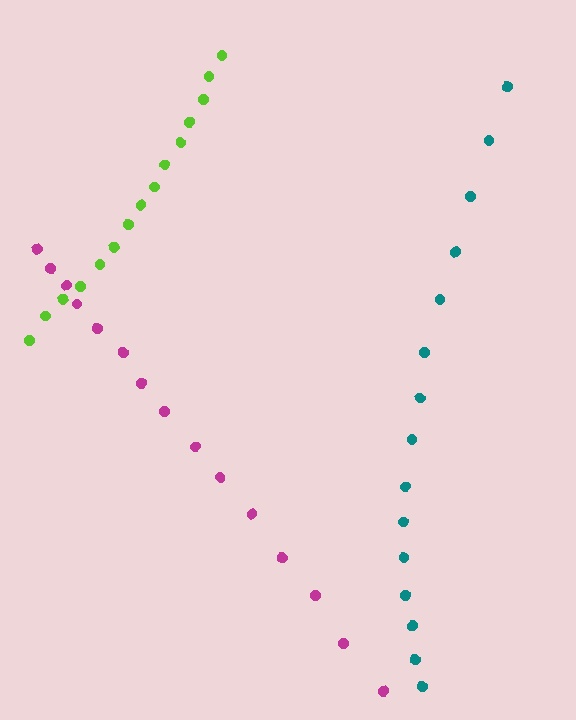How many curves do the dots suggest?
There are 3 distinct paths.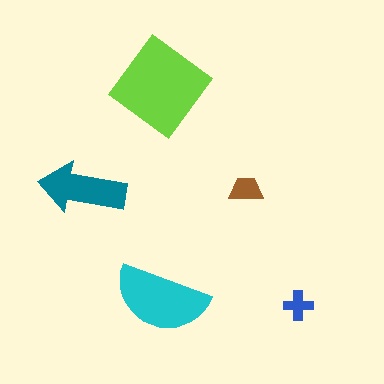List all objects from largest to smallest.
The lime diamond, the cyan semicircle, the teal arrow, the brown trapezoid, the blue cross.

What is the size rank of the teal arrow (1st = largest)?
3rd.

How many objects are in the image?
There are 5 objects in the image.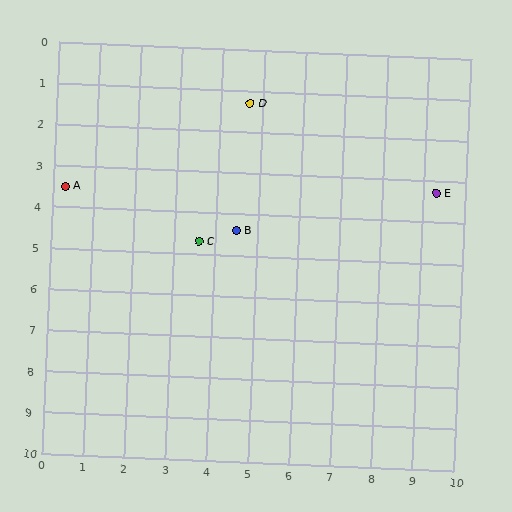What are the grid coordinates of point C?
Point C is at approximately (3.6, 4.7).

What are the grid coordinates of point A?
Point A is at approximately (0.3, 3.5).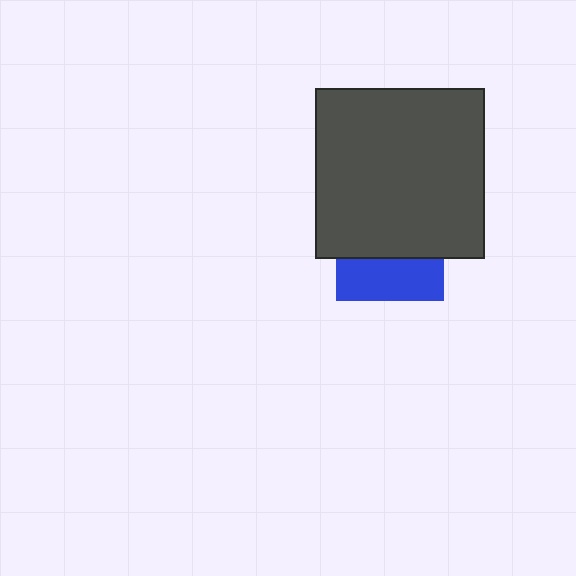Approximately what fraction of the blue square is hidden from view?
Roughly 62% of the blue square is hidden behind the dark gray rectangle.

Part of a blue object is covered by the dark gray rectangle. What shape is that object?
It is a square.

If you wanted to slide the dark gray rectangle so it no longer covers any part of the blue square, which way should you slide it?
Slide it up — that is the most direct way to separate the two shapes.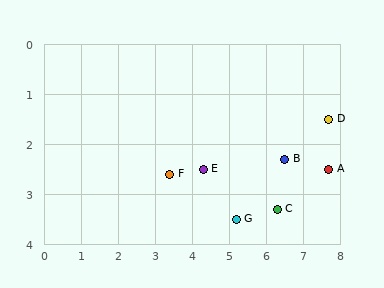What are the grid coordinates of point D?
Point D is at approximately (7.7, 1.5).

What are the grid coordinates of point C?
Point C is at approximately (6.3, 3.3).